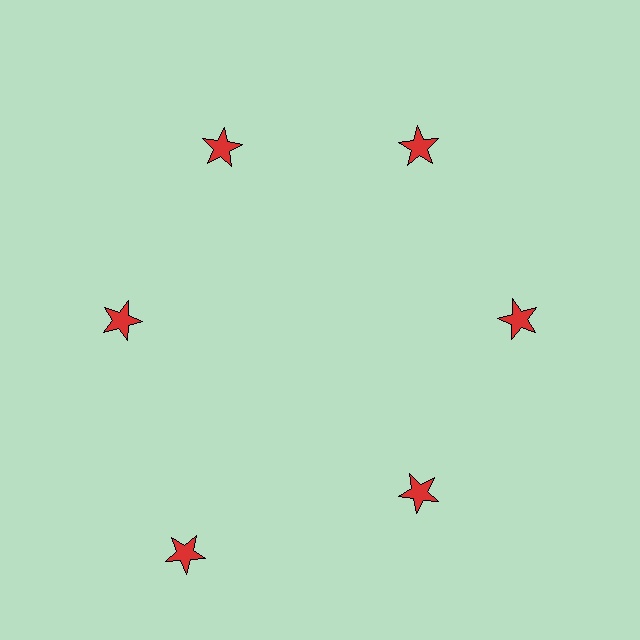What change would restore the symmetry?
The symmetry would be restored by moving it inward, back onto the ring so that all 6 stars sit at equal angles and equal distance from the center.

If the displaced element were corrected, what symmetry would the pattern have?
It would have 6-fold rotational symmetry — the pattern would map onto itself every 60 degrees.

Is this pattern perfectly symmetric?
No. The 6 red stars are arranged in a ring, but one element near the 7 o'clock position is pushed outward from the center, breaking the 6-fold rotational symmetry.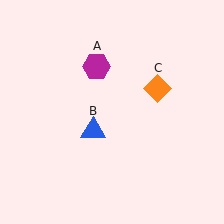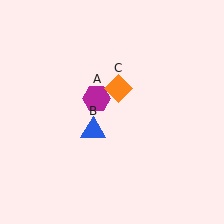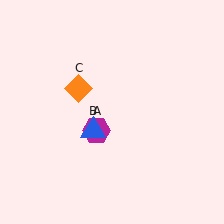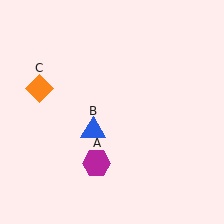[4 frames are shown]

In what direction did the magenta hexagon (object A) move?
The magenta hexagon (object A) moved down.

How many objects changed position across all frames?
2 objects changed position: magenta hexagon (object A), orange diamond (object C).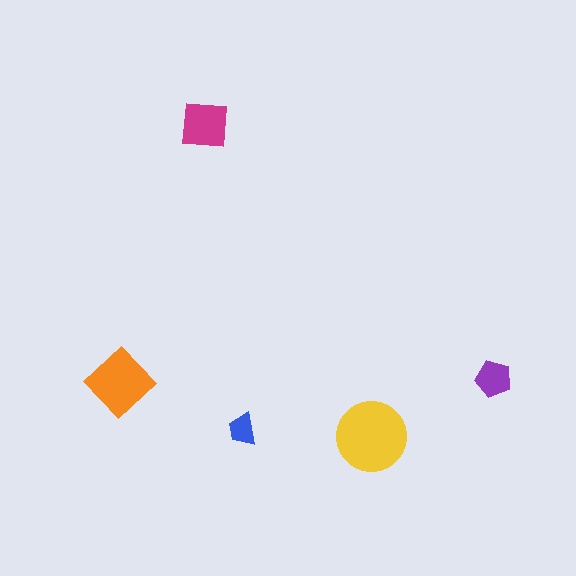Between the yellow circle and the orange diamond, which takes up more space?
The yellow circle.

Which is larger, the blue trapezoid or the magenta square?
The magenta square.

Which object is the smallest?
The blue trapezoid.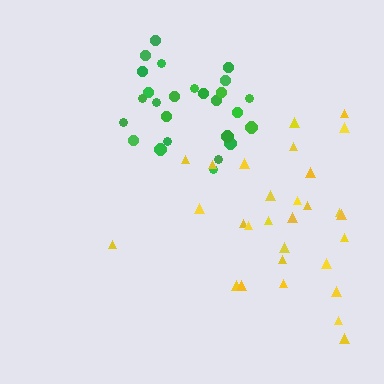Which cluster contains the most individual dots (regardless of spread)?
Yellow (29).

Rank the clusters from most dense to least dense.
green, yellow.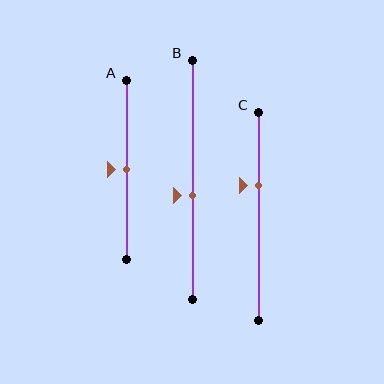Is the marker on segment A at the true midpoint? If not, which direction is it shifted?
Yes, the marker on segment A is at the true midpoint.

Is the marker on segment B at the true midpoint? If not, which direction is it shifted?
No, the marker on segment B is shifted downward by about 7% of the segment length.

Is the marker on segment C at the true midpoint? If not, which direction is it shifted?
No, the marker on segment C is shifted upward by about 15% of the segment length.